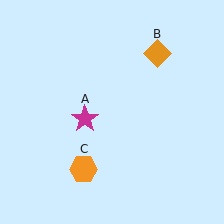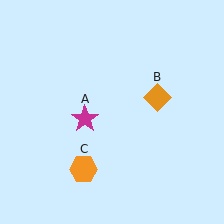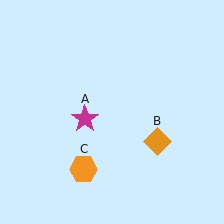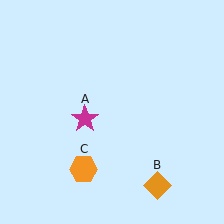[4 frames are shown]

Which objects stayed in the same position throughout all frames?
Magenta star (object A) and orange hexagon (object C) remained stationary.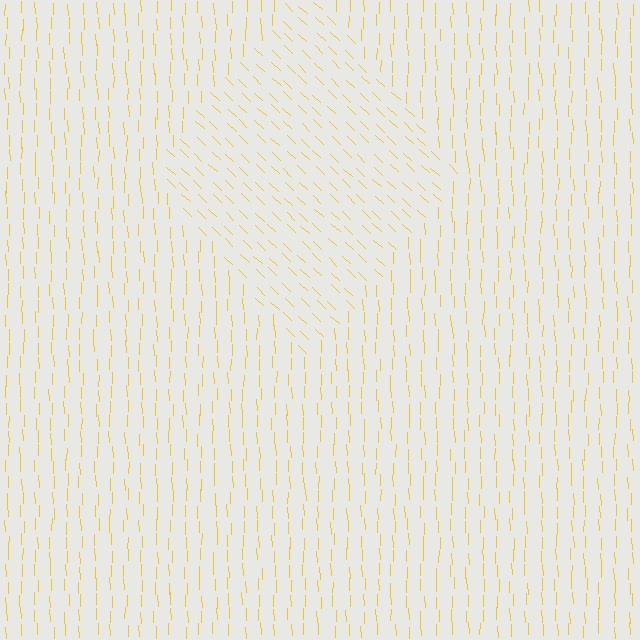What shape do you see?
I see a diamond.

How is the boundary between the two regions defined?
The boundary is defined purely by a change in line orientation (approximately 45 degrees difference). All lines are the same color and thickness.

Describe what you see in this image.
The image is filled with small yellow line segments. A diamond region in the image has lines oriented differently from the surrounding lines, creating a visible texture boundary.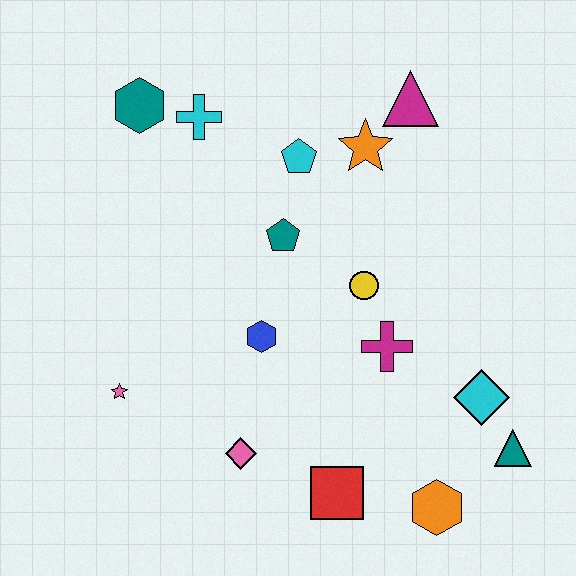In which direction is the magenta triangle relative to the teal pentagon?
The magenta triangle is above the teal pentagon.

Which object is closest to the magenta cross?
The yellow circle is closest to the magenta cross.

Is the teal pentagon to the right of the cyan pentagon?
No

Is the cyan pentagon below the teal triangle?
No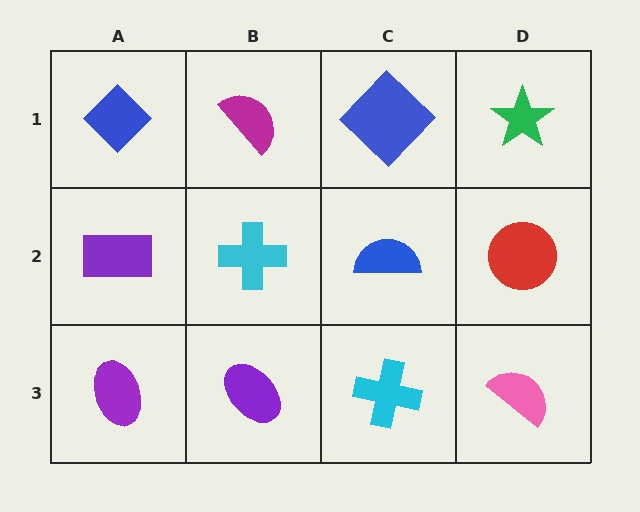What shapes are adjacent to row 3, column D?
A red circle (row 2, column D), a cyan cross (row 3, column C).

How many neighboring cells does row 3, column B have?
3.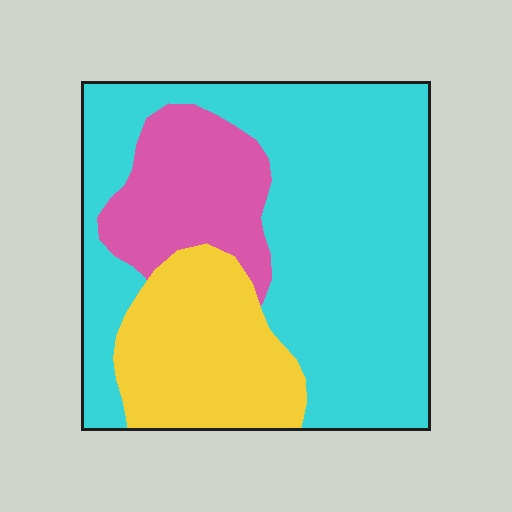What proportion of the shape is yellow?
Yellow covers around 20% of the shape.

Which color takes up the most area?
Cyan, at roughly 60%.